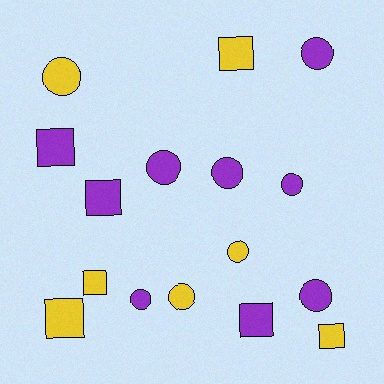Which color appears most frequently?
Purple, with 9 objects.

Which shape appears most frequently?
Circle, with 9 objects.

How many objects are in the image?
There are 16 objects.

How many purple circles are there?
There are 6 purple circles.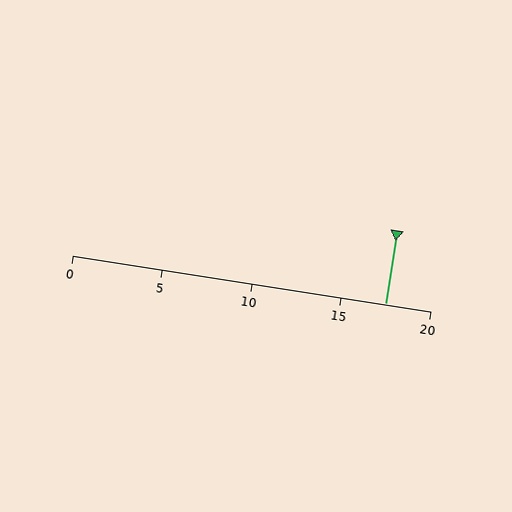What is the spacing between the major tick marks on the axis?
The major ticks are spaced 5 apart.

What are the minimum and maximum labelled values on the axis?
The axis runs from 0 to 20.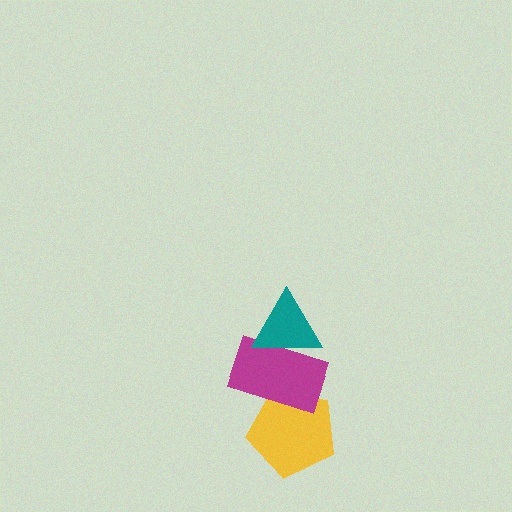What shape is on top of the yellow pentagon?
The magenta rectangle is on top of the yellow pentagon.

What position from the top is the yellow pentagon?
The yellow pentagon is 3rd from the top.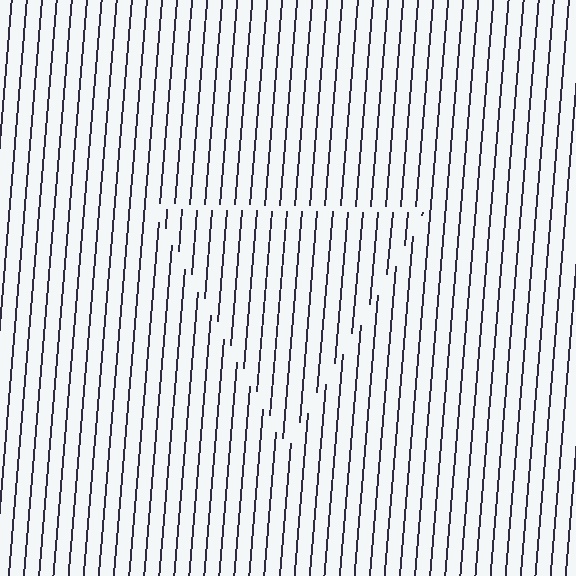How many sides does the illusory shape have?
3 sides — the line-ends trace a triangle.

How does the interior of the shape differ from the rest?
The interior of the shape contains the same grating, shifted by half a period — the contour is defined by the phase discontinuity where line-ends from the inner and outer gratings abut.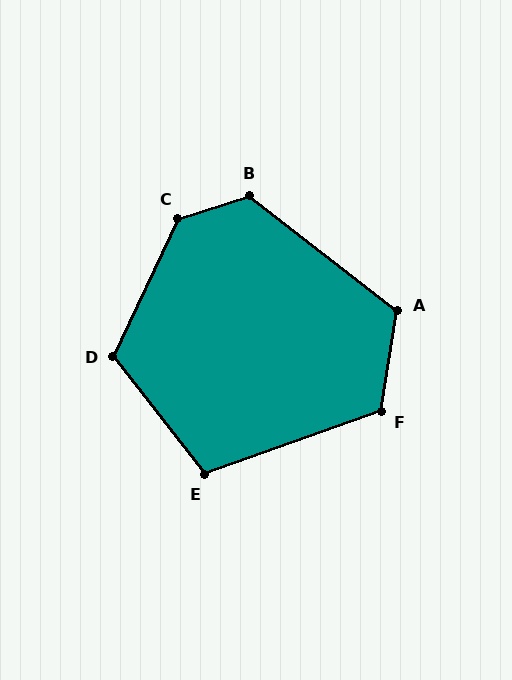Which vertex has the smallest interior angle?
E, at approximately 108 degrees.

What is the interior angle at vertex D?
Approximately 117 degrees (obtuse).